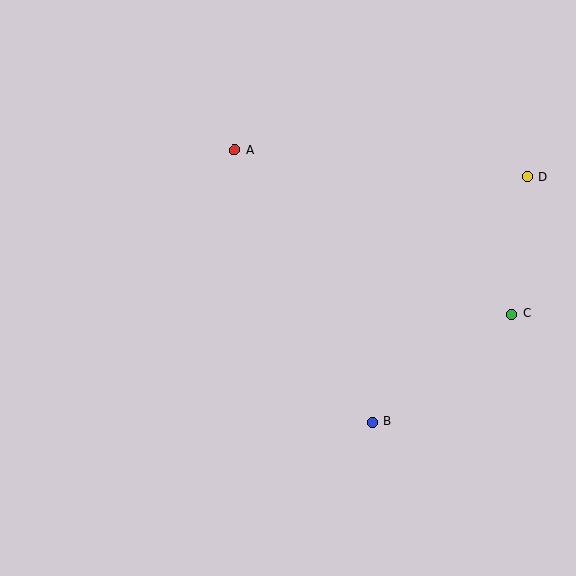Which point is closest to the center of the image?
Point A at (235, 150) is closest to the center.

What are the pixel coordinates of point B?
Point B is at (372, 422).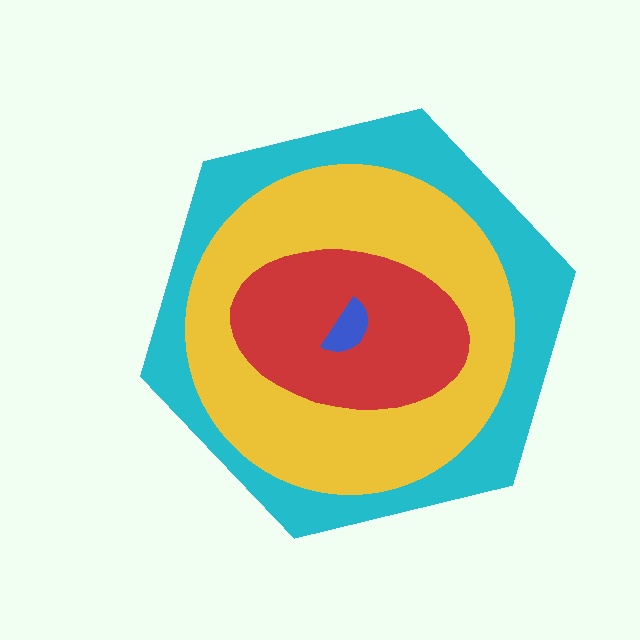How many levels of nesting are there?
4.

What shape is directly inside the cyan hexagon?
The yellow circle.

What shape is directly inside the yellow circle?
The red ellipse.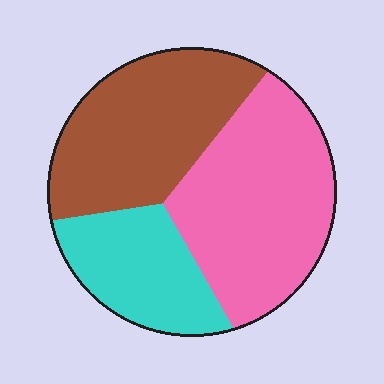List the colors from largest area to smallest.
From largest to smallest: pink, brown, cyan.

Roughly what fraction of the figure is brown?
Brown takes up about three eighths (3/8) of the figure.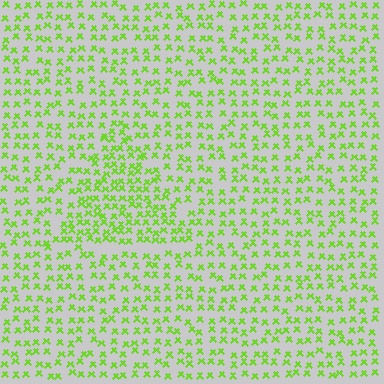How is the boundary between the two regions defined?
The boundary is defined by a change in element density (approximately 1.7x ratio). All elements are the same color, size, and shape.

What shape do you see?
I see a triangle.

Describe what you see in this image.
The image contains small lime elements arranged at two different densities. A triangle-shaped region is visible where the elements are more densely packed than the surrounding area.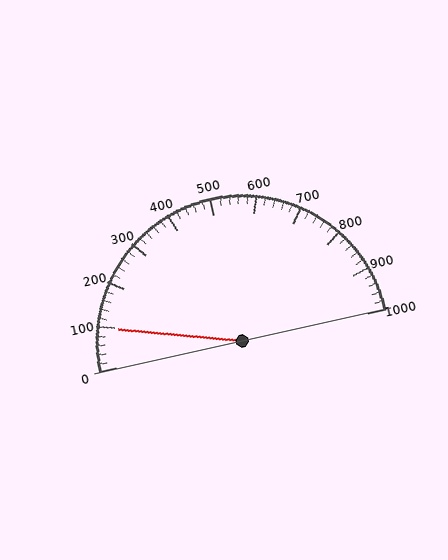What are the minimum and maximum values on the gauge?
The gauge ranges from 0 to 1000.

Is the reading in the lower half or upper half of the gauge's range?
The reading is in the lower half of the range (0 to 1000).